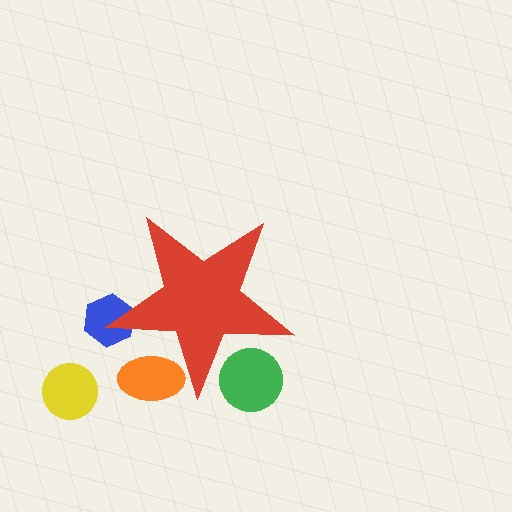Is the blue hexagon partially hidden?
Yes, the blue hexagon is partially hidden behind the red star.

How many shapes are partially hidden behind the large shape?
3 shapes are partially hidden.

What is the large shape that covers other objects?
A red star.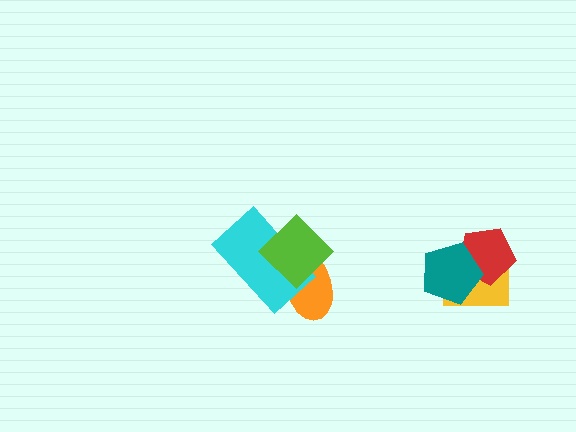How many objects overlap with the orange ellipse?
2 objects overlap with the orange ellipse.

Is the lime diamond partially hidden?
No, no other shape covers it.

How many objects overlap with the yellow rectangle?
2 objects overlap with the yellow rectangle.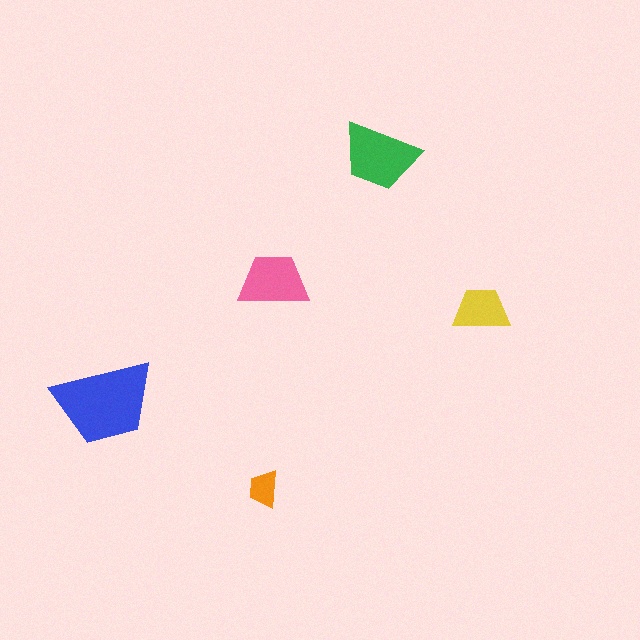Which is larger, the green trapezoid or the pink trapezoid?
The green one.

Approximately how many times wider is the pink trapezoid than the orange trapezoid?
About 2 times wider.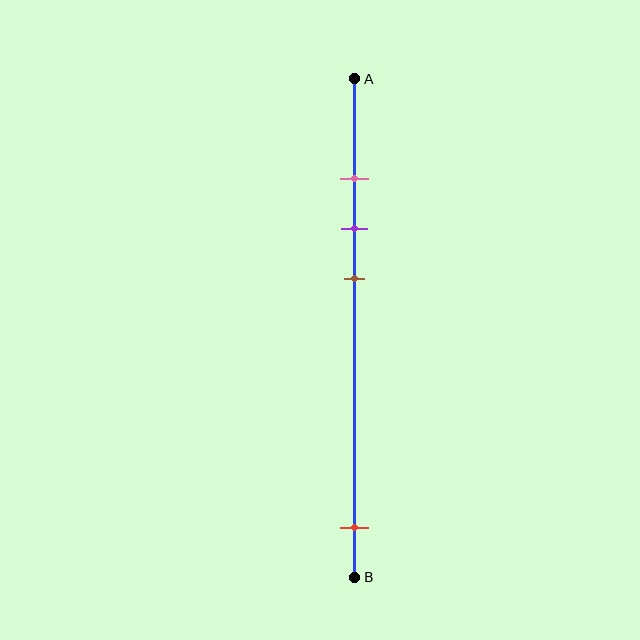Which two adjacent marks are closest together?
The pink and purple marks are the closest adjacent pair.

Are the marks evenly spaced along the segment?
No, the marks are not evenly spaced.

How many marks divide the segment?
There are 4 marks dividing the segment.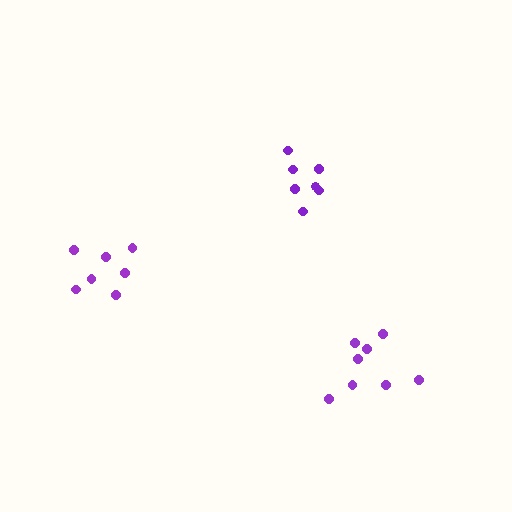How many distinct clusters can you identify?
There are 3 distinct clusters.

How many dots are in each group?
Group 1: 7 dots, Group 2: 7 dots, Group 3: 8 dots (22 total).